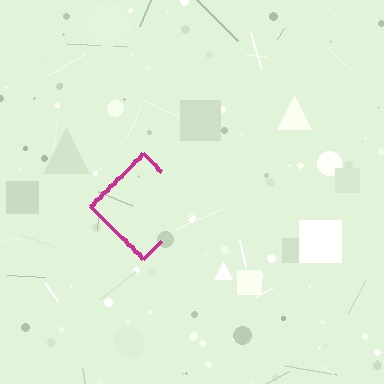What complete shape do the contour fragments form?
The contour fragments form a diamond.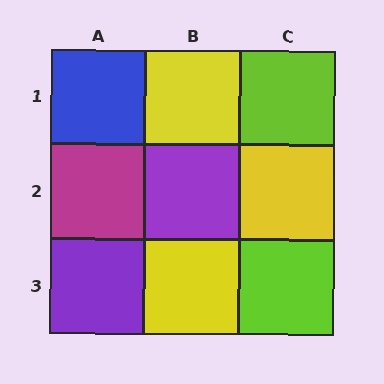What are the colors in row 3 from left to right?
Purple, yellow, lime.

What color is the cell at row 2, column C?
Yellow.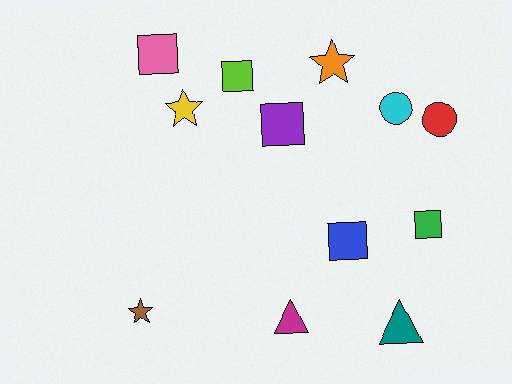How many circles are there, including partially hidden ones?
There are 2 circles.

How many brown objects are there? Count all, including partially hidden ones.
There is 1 brown object.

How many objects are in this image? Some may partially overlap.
There are 12 objects.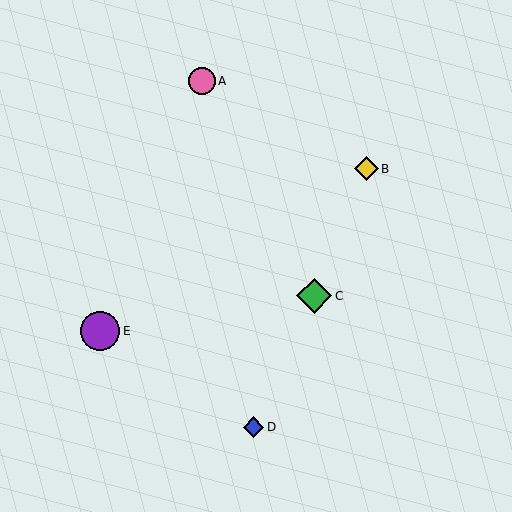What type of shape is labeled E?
Shape E is a purple circle.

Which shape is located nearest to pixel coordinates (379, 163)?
The yellow diamond (labeled B) at (367, 169) is nearest to that location.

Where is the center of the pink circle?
The center of the pink circle is at (202, 81).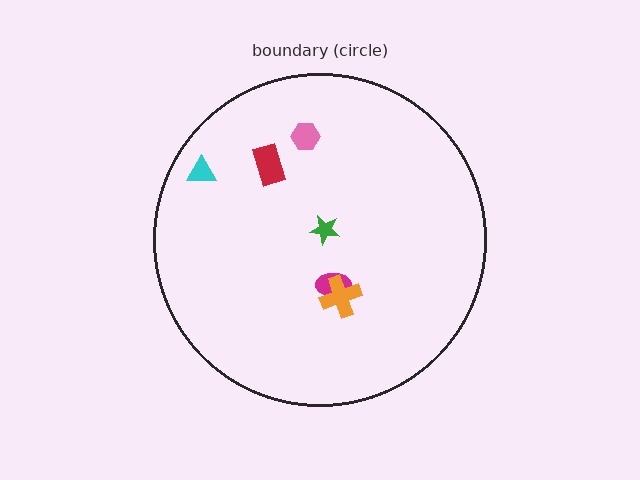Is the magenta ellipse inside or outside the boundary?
Inside.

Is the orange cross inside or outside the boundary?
Inside.